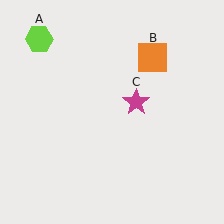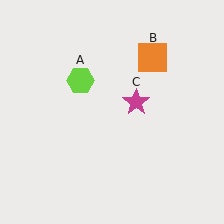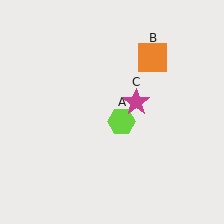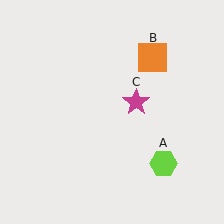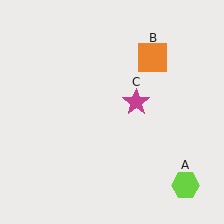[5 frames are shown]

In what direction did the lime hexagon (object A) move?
The lime hexagon (object A) moved down and to the right.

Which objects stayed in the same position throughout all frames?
Orange square (object B) and magenta star (object C) remained stationary.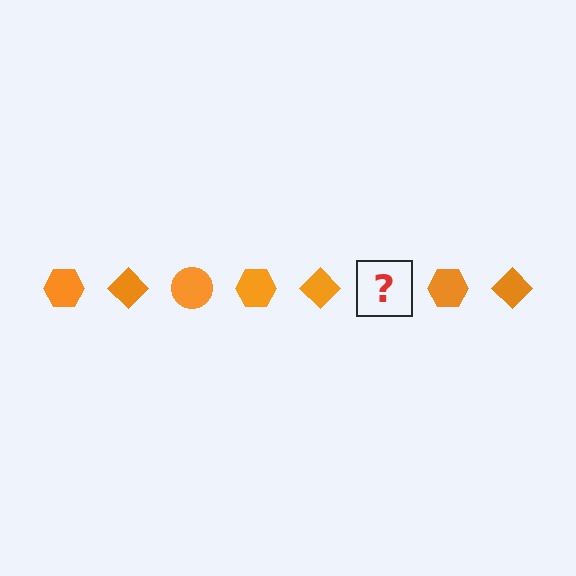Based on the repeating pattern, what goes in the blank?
The blank should be an orange circle.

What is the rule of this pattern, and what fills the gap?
The rule is that the pattern cycles through hexagon, diamond, circle shapes in orange. The gap should be filled with an orange circle.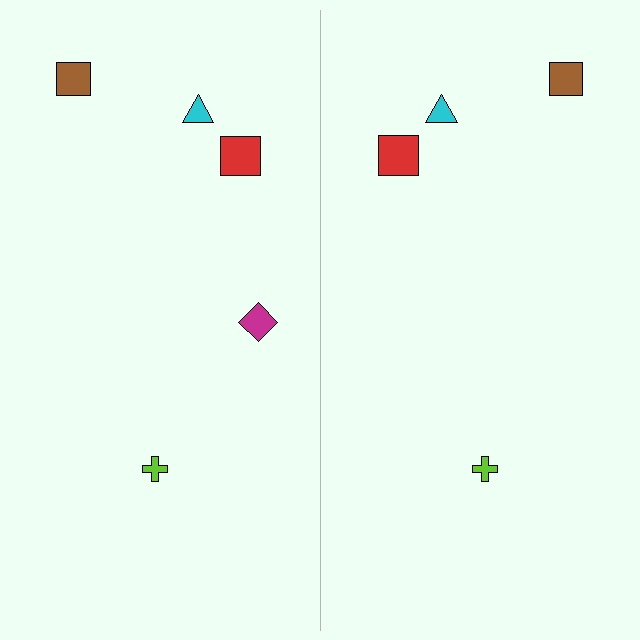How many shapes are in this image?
There are 9 shapes in this image.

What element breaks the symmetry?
A magenta diamond is missing from the right side.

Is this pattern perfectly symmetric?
No, the pattern is not perfectly symmetric. A magenta diamond is missing from the right side.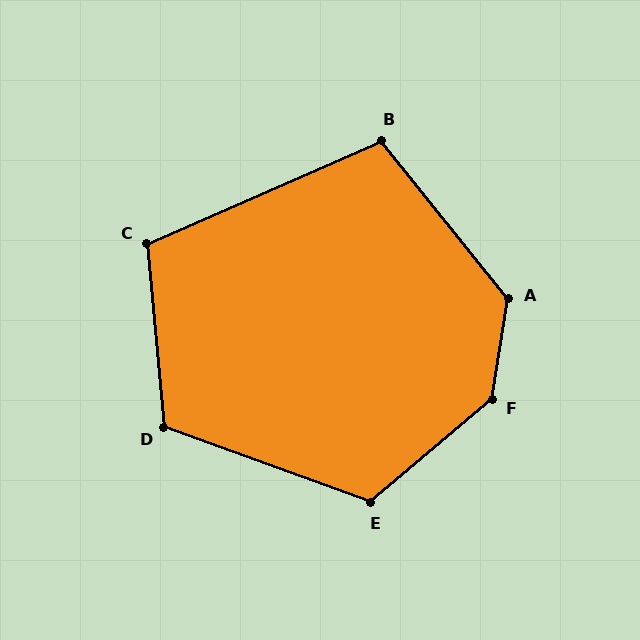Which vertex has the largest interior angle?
F, at approximately 139 degrees.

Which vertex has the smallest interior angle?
B, at approximately 105 degrees.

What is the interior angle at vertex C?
Approximately 108 degrees (obtuse).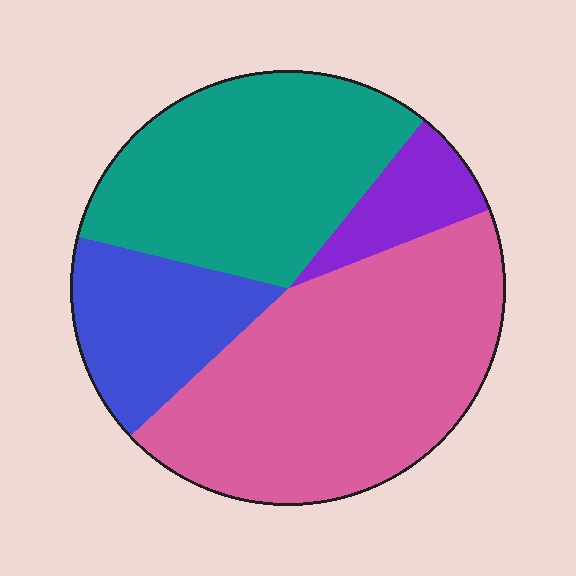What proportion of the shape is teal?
Teal covers roughly 30% of the shape.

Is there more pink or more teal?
Pink.